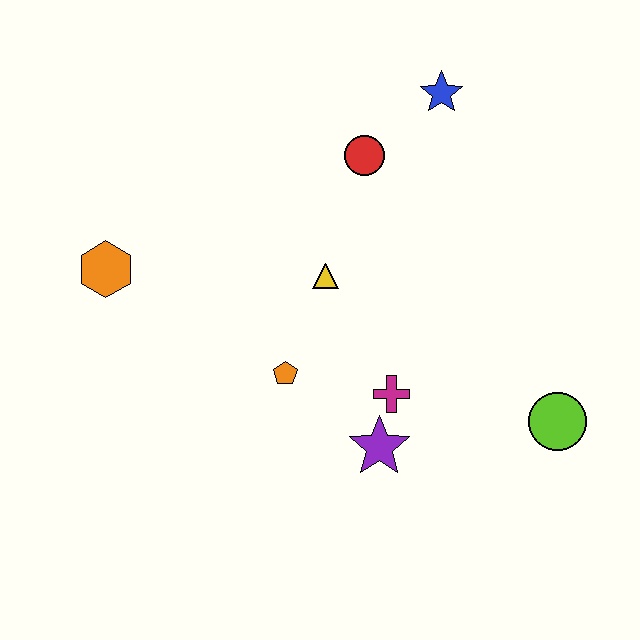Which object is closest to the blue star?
The red circle is closest to the blue star.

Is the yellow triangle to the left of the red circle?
Yes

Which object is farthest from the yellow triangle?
The lime circle is farthest from the yellow triangle.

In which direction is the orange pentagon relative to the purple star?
The orange pentagon is to the left of the purple star.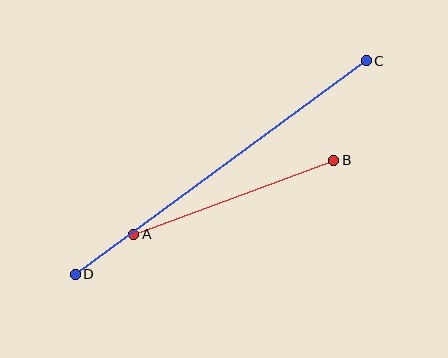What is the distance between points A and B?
The distance is approximately 213 pixels.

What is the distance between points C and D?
The distance is approximately 361 pixels.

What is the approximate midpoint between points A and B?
The midpoint is at approximately (234, 197) pixels.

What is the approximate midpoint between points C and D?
The midpoint is at approximately (221, 168) pixels.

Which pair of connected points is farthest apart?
Points C and D are farthest apart.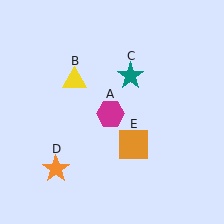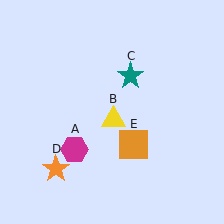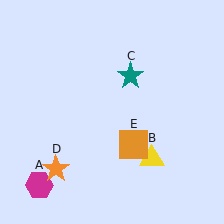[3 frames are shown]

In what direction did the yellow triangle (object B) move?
The yellow triangle (object B) moved down and to the right.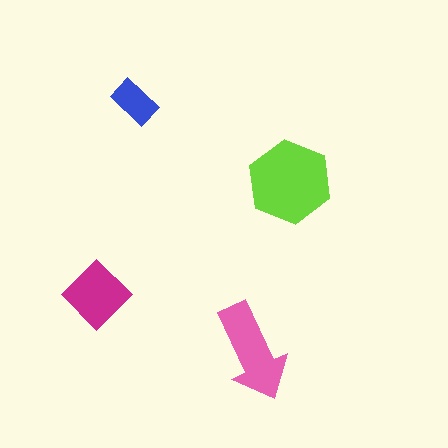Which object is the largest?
The lime hexagon.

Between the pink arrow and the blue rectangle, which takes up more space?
The pink arrow.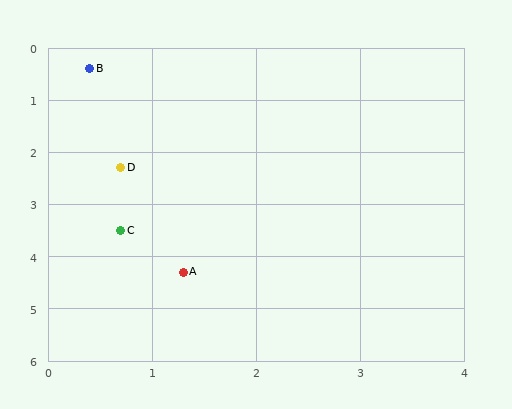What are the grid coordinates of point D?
Point D is at approximately (0.7, 2.3).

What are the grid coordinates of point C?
Point C is at approximately (0.7, 3.5).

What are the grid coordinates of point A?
Point A is at approximately (1.3, 4.3).